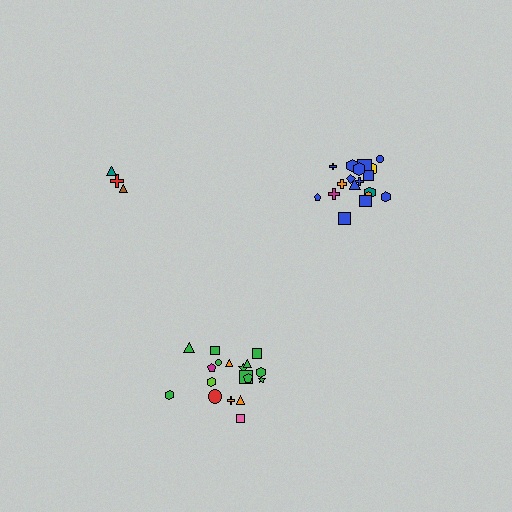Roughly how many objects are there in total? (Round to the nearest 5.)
Roughly 40 objects in total.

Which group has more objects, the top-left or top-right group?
The top-right group.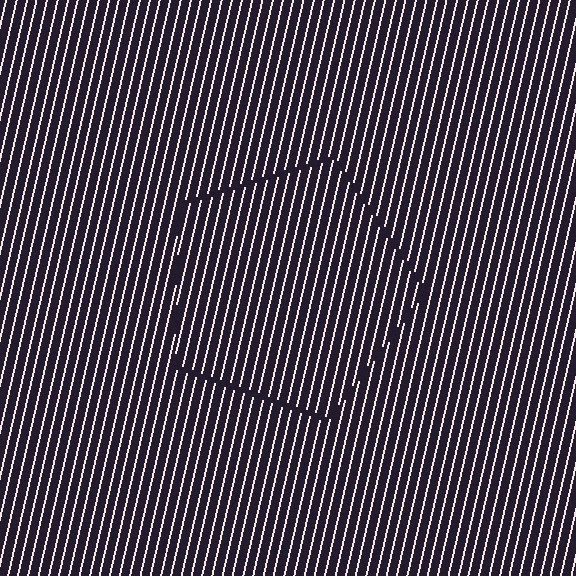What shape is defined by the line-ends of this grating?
An illusory pentagon. The interior of the shape contains the same grating, shifted by half a period — the contour is defined by the phase discontinuity where line-ends from the inner and outer gratings abut.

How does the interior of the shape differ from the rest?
The interior of the shape contains the same grating, shifted by half a period — the contour is defined by the phase discontinuity where line-ends from the inner and outer gratings abut.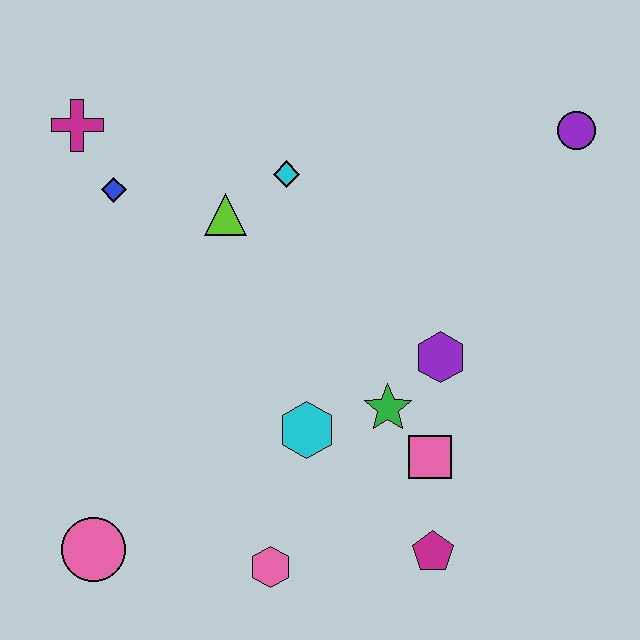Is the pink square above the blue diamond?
No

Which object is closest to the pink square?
The green star is closest to the pink square.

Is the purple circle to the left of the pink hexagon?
No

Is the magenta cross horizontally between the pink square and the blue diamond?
No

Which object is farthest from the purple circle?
The pink circle is farthest from the purple circle.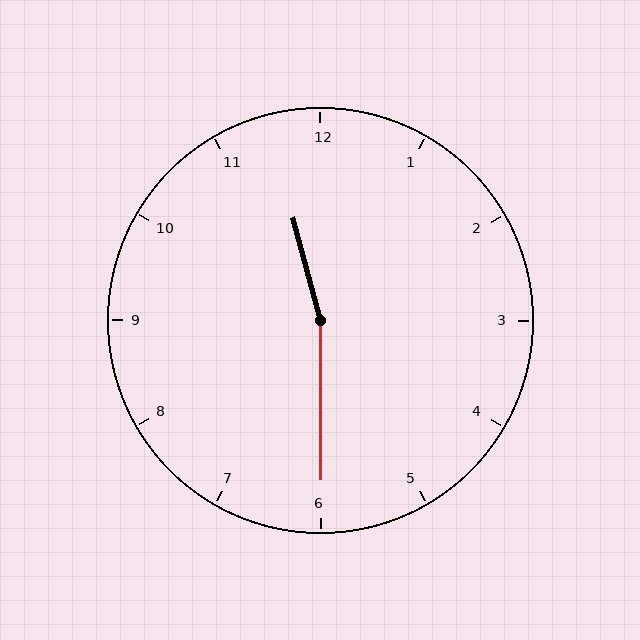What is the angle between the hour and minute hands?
Approximately 165 degrees.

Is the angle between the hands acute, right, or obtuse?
It is obtuse.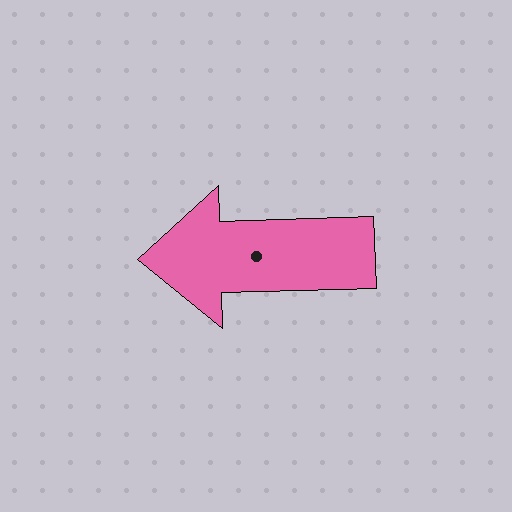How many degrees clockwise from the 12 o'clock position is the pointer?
Approximately 268 degrees.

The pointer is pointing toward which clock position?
Roughly 9 o'clock.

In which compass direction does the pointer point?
West.